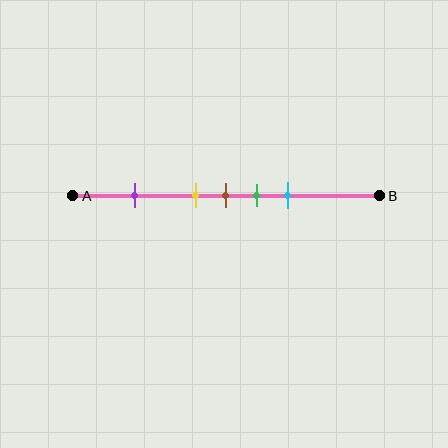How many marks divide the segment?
There are 5 marks dividing the segment.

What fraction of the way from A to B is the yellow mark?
The yellow mark is approximately 40% (0.4) of the way from A to B.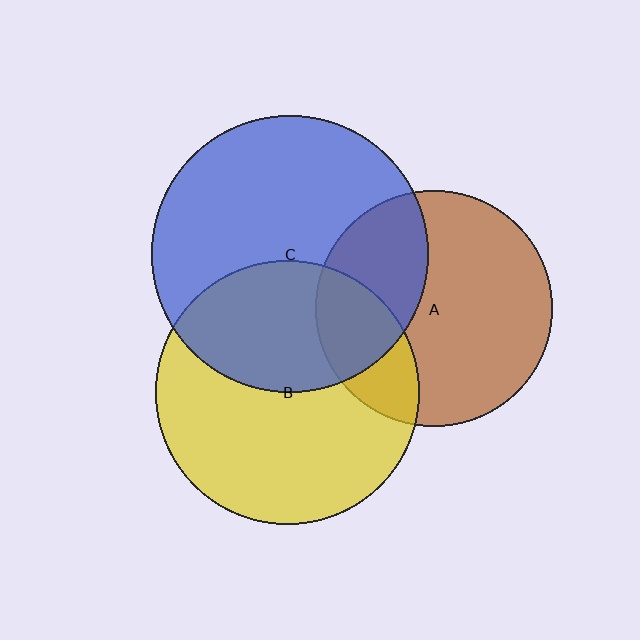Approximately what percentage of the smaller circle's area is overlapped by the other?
Approximately 25%.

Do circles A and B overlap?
Yes.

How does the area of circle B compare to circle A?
Approximately 1.2 times.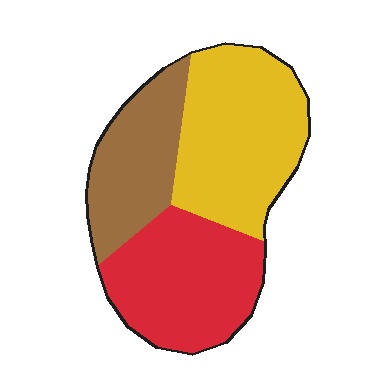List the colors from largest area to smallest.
From largest to smallest: yellow, red, brown.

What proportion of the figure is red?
Red covers 35% of the figure.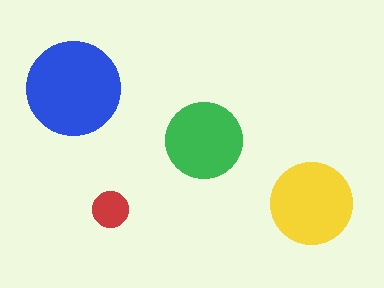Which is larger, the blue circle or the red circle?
The blue one.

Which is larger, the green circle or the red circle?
The green one.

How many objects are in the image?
There are 4 objects in the image.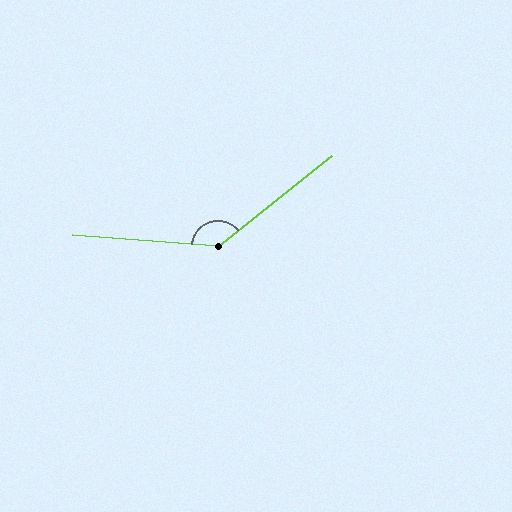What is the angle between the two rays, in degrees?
Approximately 137 degrees.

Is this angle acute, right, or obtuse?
It is obtuse.